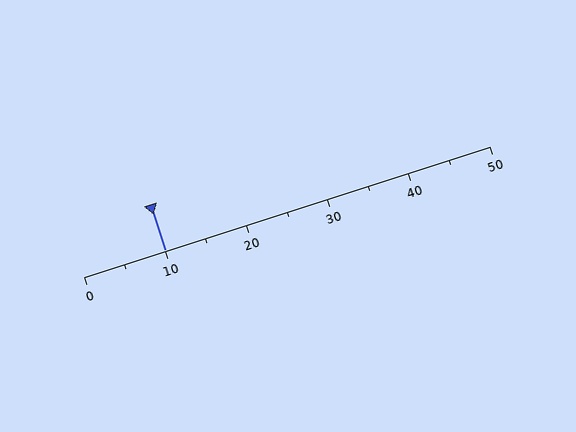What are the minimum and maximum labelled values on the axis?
The axis runs from 0 to 50.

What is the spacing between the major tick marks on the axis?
The major ticks are spaced 10 apart.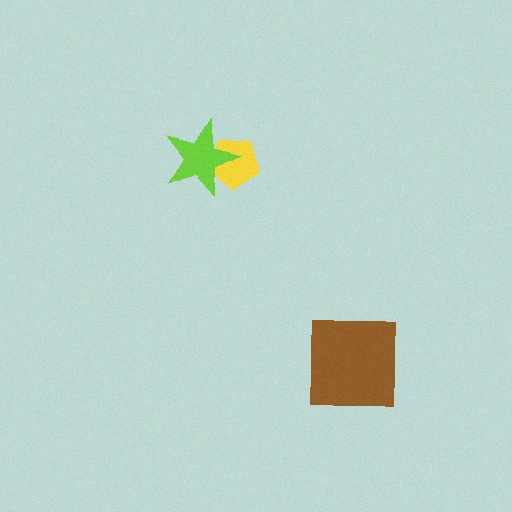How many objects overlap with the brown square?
0 objects overlap with the brown square.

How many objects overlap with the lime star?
1 object overlaps with the lime star.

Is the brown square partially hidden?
No, no other shape covers it.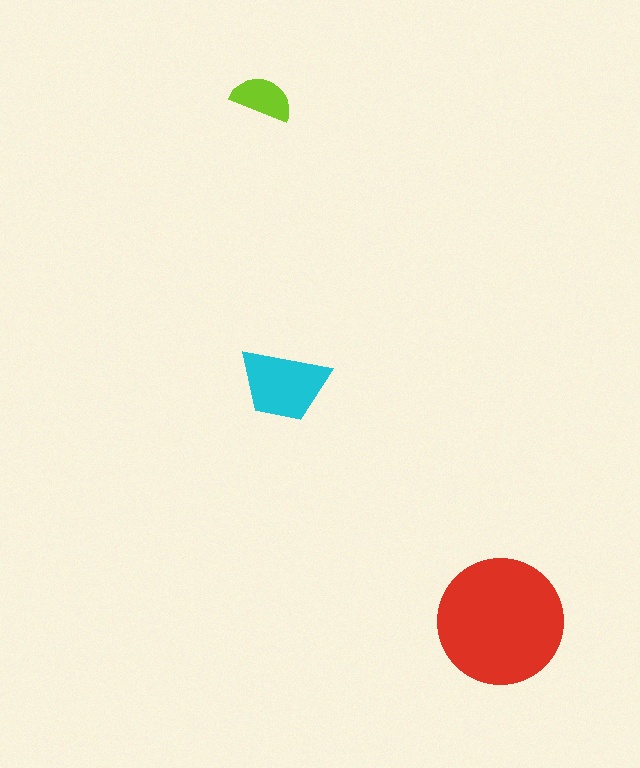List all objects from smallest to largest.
The lime semicircle, the cyan trapezoid, the red circle.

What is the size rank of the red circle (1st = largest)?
1st.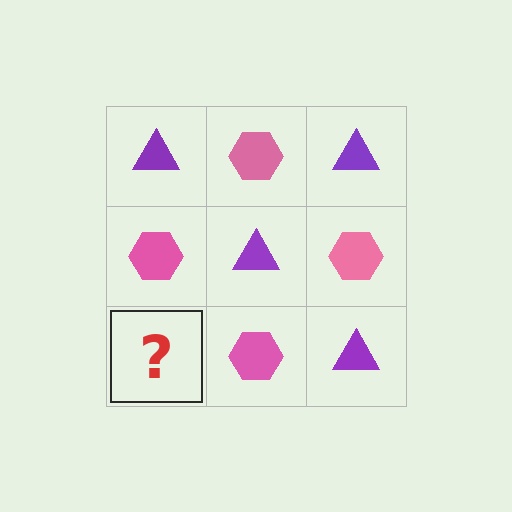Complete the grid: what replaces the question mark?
The question mark should be replaced with a purple triangle.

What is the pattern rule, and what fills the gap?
The rule is that it alternates purple triangle and pink hexagon in a checkerboard pattern. The gap should be filled with a purple triangle.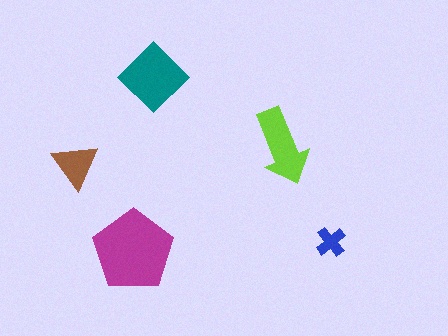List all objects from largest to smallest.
The magenta pentagon, the teal diamond, the lime arrow, the brown triangle, the blue cross.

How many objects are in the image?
There are 5 objects in the image.